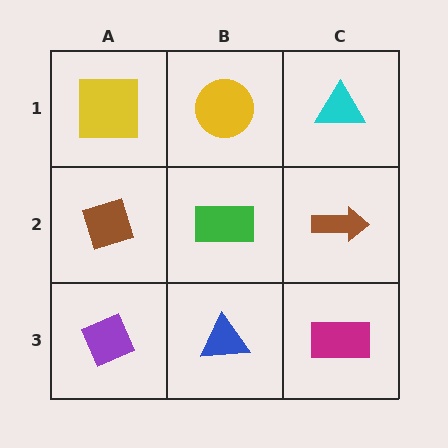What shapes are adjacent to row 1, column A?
A brown diamond (row 2, column A), a yellow circle (row 1, column B).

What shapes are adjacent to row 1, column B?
A green rectangle (row 2, column B), a yellow square (row 1, column A), a cyan triangle (row 1, column C).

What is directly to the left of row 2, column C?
A green rectangle.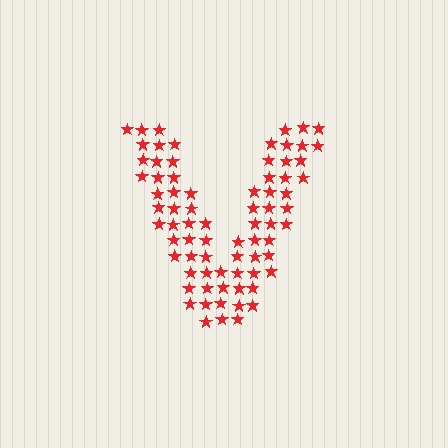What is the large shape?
The large shape is the letter V.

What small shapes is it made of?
It is made of small stars.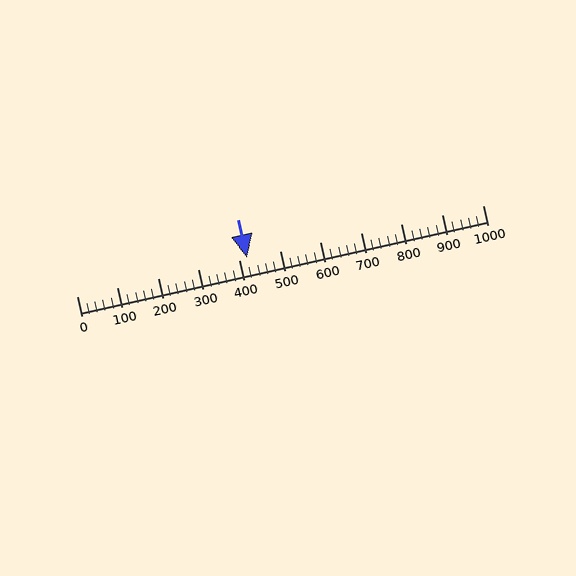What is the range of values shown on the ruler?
The ruler shows values from 0 to 1000.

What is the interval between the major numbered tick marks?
The major tick marks are spaced 100 units apart.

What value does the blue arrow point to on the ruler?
The blue arrow points to approximately 420.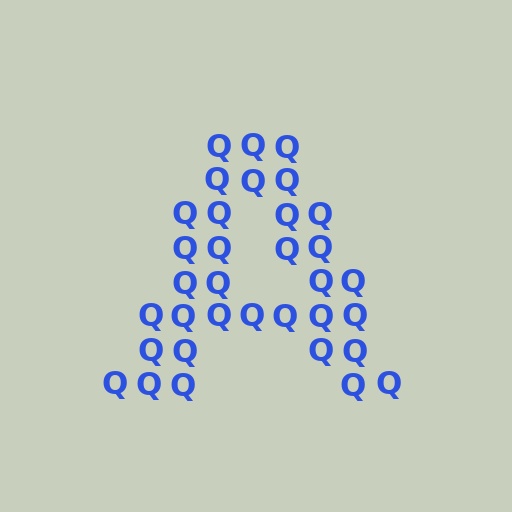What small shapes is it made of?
It is made of small letter Q's.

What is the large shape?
The large shape is the letter A.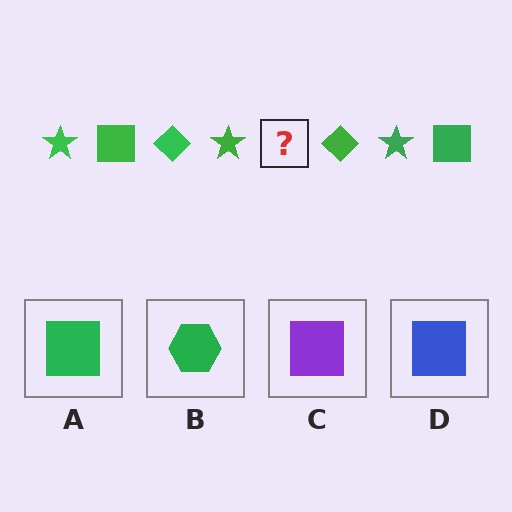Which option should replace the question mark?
Option A.